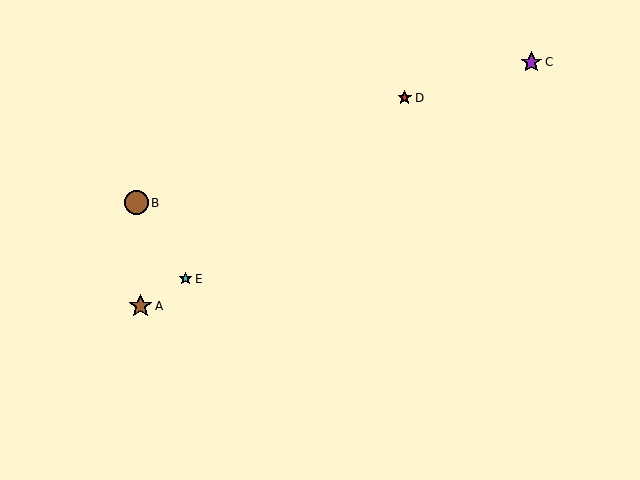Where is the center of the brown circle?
The center of the brown circle is at (136, 203).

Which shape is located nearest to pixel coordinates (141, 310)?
The brown star (labeled A) at (140, 306) is nearest to that location.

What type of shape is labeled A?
Shape A is a brown star.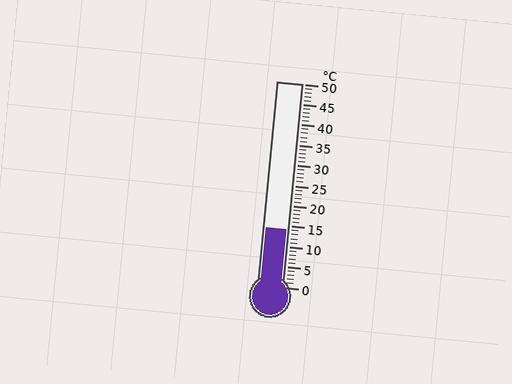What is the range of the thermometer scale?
The thermometer scale ranges from 0°C to 50°C.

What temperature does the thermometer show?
The thermometer shows approximately 14°C.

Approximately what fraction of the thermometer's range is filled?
The thermometer is filled to approximately 30% of its range.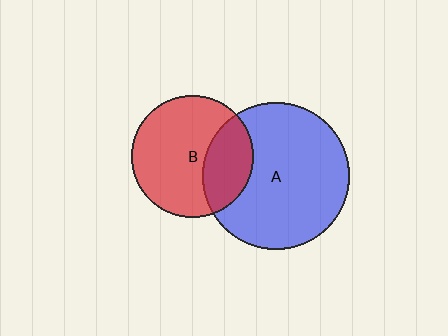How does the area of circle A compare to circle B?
Approximately 1.5 times.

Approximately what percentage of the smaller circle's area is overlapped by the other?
Approximately 30%.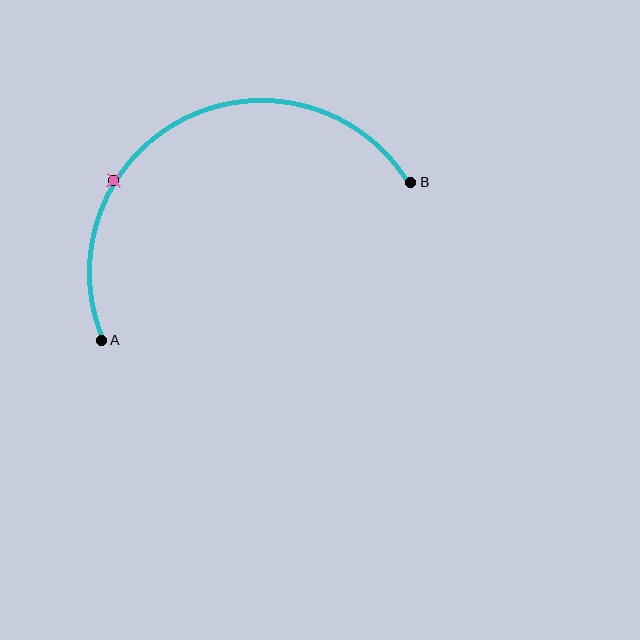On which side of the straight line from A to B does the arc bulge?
The arc bulges above the straight line connecting A and B.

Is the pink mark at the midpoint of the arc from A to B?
No. The pink mark lies on the arc but is closer to endpoint A. The arc midpoint would be at the point on the curve equidistant along the arc from both A and B.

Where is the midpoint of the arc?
The arc midpoint is the point on the curve farthest from the straight line joining A and B. It sits above that line.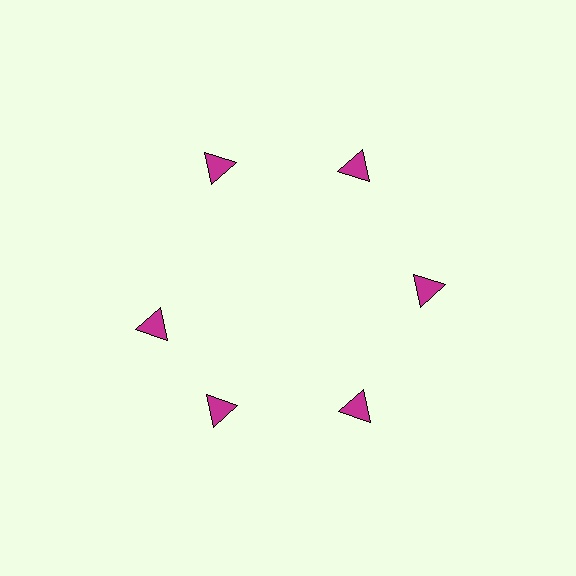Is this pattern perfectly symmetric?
No. The 6 magenta triangles are arranged in a ring, but one element near the 9 o'clock position is rotated out of alignment along the ring, breaking the 6-fold rotational symmetry.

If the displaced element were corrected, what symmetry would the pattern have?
It would have 6-fold rotational symmetry — the pattern would map onto itself every 60 degrees.